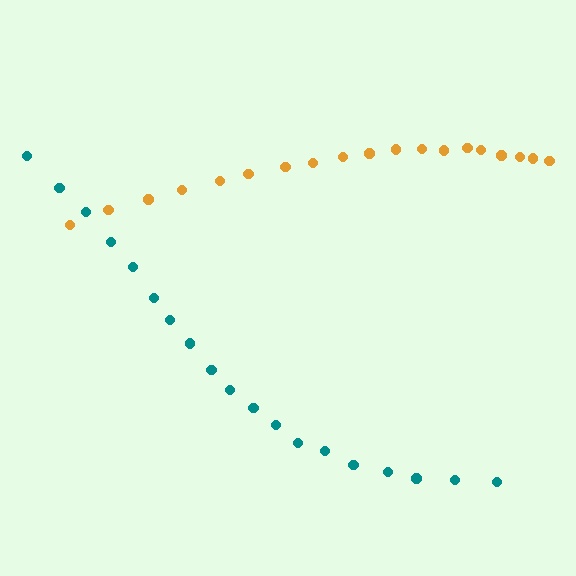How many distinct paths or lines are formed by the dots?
There are 2 distinct paths.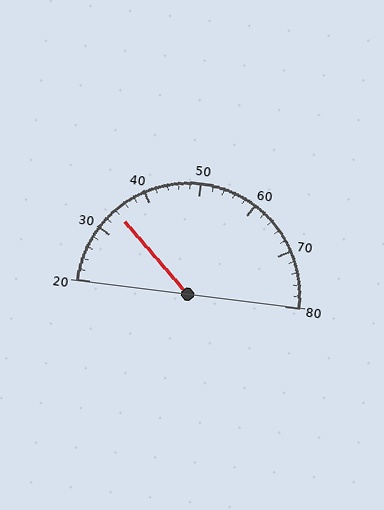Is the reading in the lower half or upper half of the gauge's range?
The reading is in the lower half of the range (20 to 80).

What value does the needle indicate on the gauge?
The needle indicates approximately 34.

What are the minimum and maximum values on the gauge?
The gauge ranges from 20 to 80.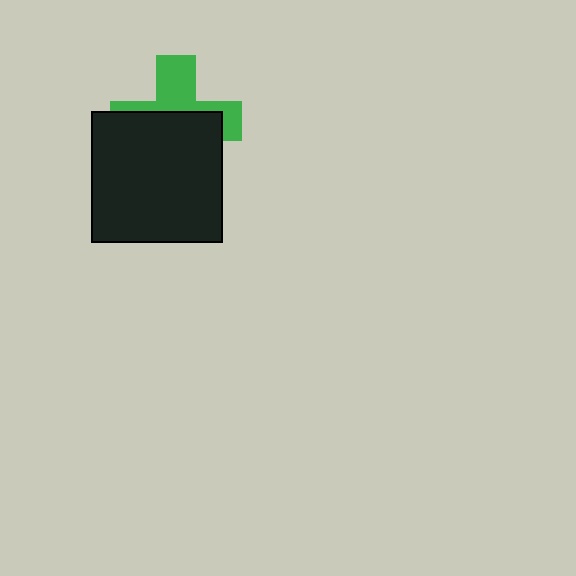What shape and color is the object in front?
The object in front is a black square.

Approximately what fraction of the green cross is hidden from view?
Roughly 58% of the green cross is hidden behind the black square.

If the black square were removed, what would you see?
You would see the complete green cross.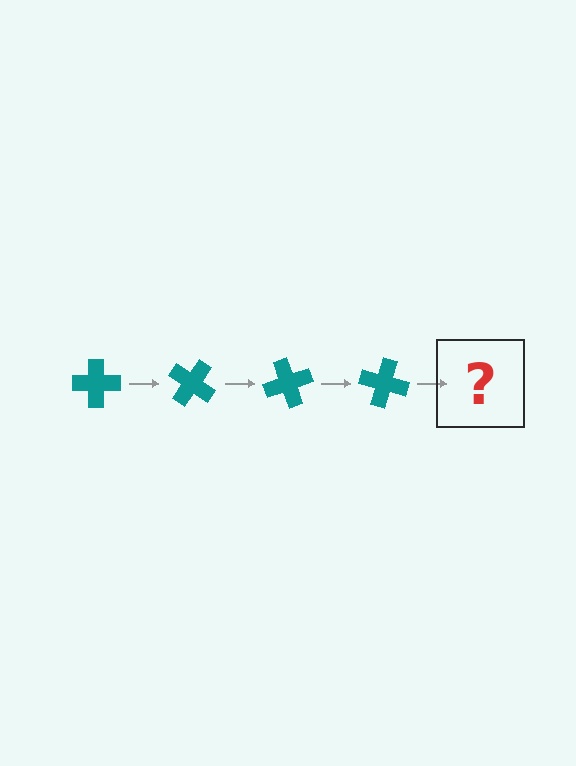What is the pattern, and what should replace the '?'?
The pattern is that the cross rotates 35 degrees each step. The '?' should be a teal cross rotated 140 degrees.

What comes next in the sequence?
The next element should be a teal cross rotated 140 degrees.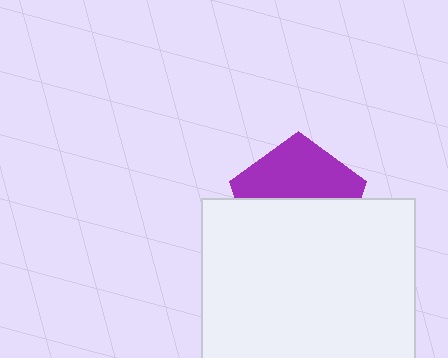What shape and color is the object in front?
The object in front is a white square.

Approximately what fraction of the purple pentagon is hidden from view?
Roughly 55% of the purple pentagon is hidden behind the white square.